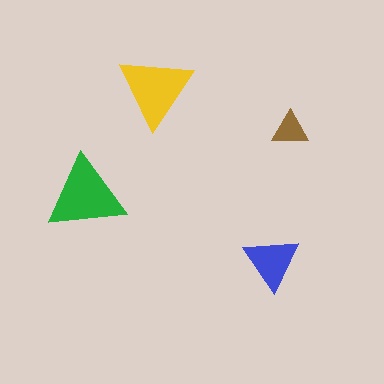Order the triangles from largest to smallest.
the green one, the yellow one, the blue one, the brown one.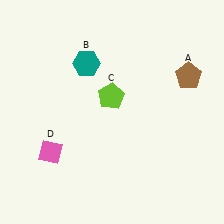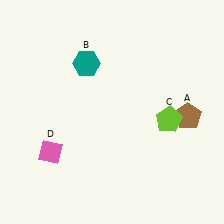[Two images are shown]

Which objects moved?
The objects that moved are: the brown pentagon (A), the lime pentagon (C).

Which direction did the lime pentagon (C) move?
The lime pentagon (C) moved right.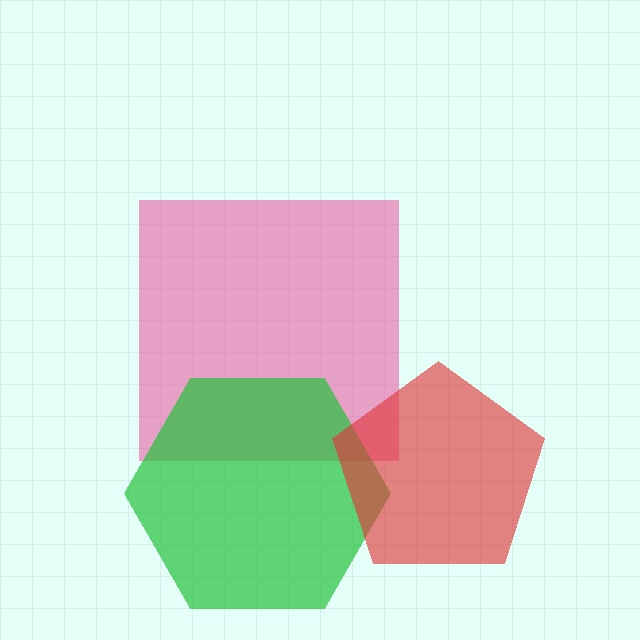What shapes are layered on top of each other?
The layered shapes are: a pink square, a green hexagon, a red pentagon.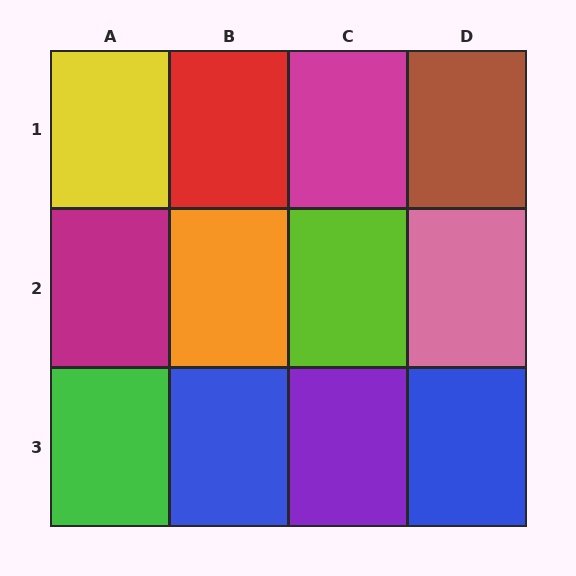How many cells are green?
1 cell is green.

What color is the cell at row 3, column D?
Blue.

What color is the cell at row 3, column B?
Blue.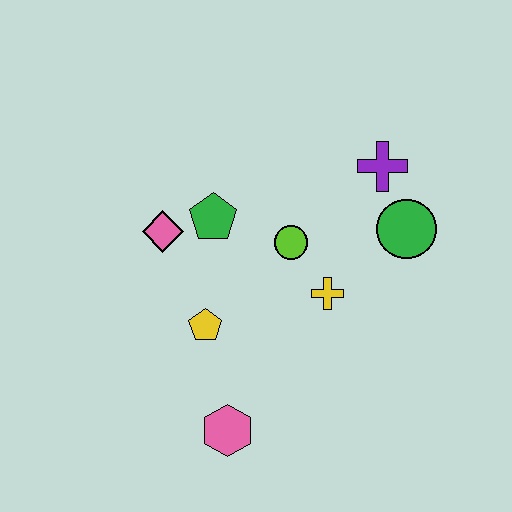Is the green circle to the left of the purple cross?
No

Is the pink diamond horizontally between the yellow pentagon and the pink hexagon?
No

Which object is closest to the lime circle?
The yellow cross is closest to the lime circle.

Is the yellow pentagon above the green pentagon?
No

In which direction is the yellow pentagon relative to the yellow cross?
The yellow pentagon is to the left of the yellow cross.